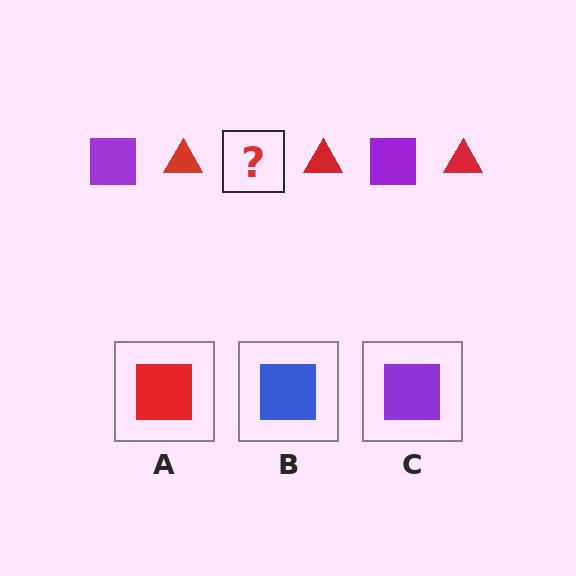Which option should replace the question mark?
Option C.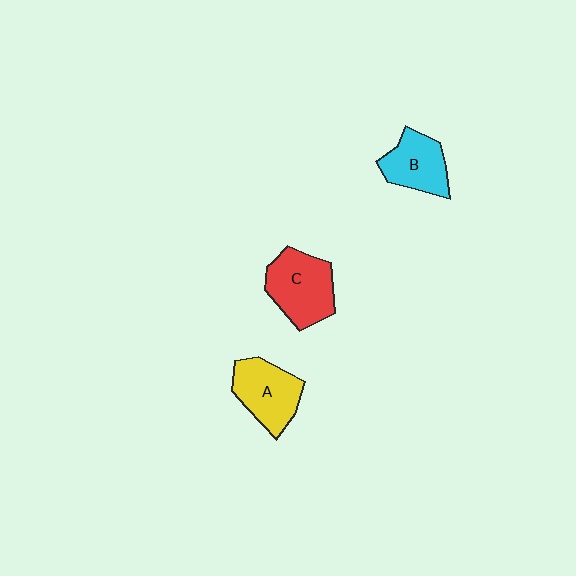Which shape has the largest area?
Shape C (red).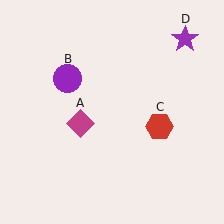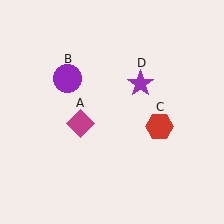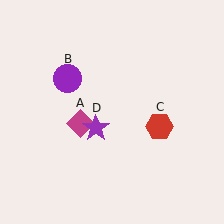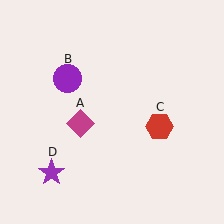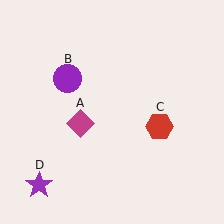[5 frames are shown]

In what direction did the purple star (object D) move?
The purple star (object D) moved down and to the left.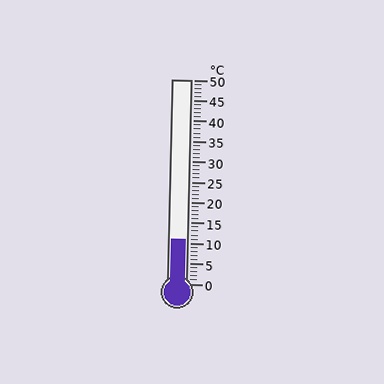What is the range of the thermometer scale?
The thermometer scale ranges from 0°C to 50°C.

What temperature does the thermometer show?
The thermometer shows approximately 11°C.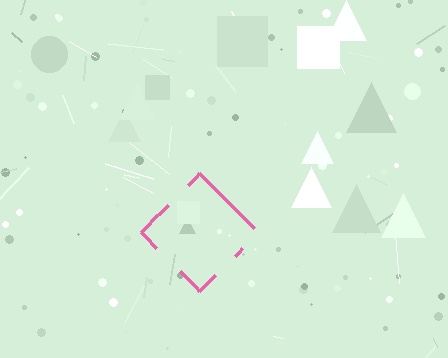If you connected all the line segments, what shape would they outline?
They would outline a diamond.